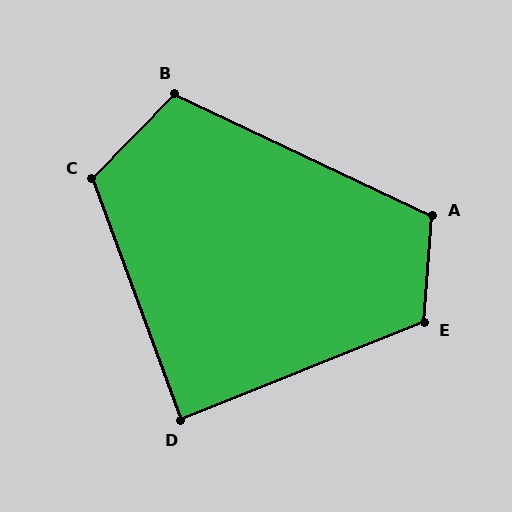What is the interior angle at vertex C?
Approximately 116 degrees (obtuse).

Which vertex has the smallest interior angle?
D, at approximately 88 degrees.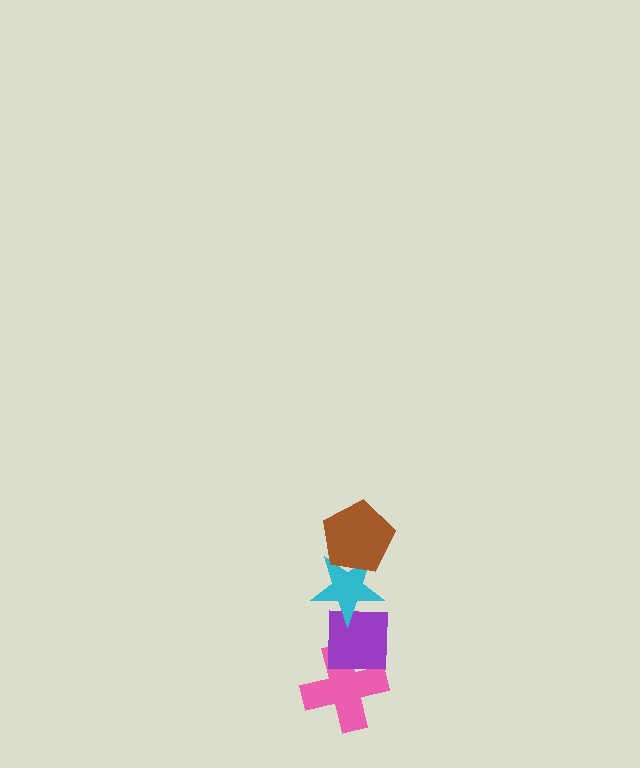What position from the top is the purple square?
The purple square is 3rd from the top.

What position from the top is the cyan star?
The cyan star is 2nd from the top.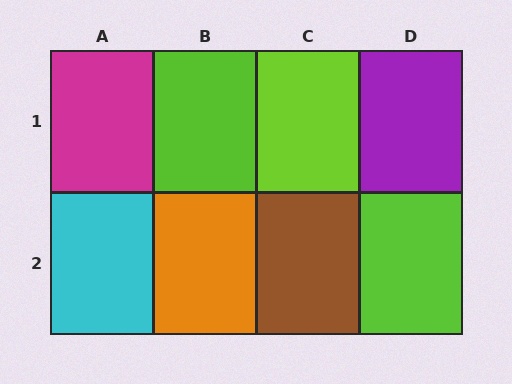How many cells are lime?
3 cells are lime.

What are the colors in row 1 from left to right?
Magenta, lime, lime, purple.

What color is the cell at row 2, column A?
Cyan.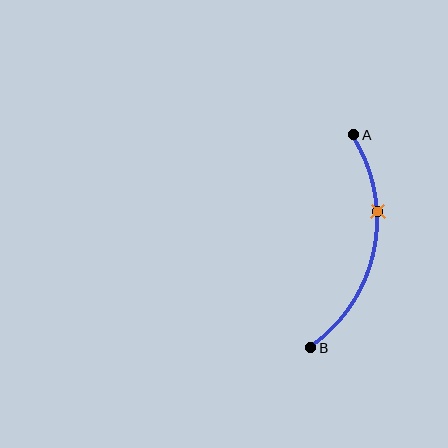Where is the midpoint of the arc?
The arc midpoint is the point on the curve farthest from the straight line joining A and B. It sits to the right of that line.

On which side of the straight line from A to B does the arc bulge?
The arc bulges to the right of the straight line connecting A and B.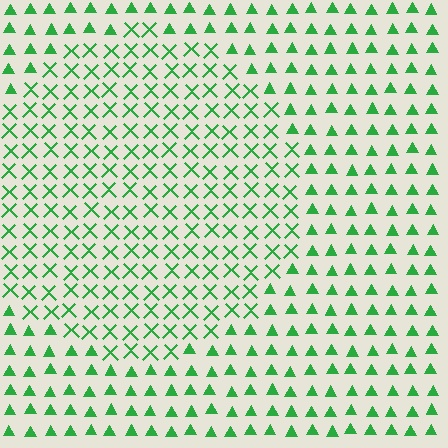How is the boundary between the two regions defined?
The boundary is defined by a change in element shape: X marks inside vs. triangles outside. All elements share the same color and spacing.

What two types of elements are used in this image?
The image uses X marks inside the circle region and triangles outside it.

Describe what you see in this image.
The image is filled with small green elements arranged in a uniform grid. A circle-shaped region contains X marks, while the surrounding area contains triangles. The boundary is defined purely by the change in element shape.